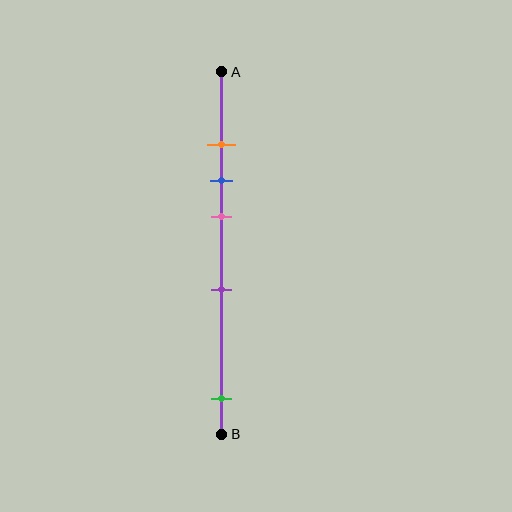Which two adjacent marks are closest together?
The orange and blue marks are the closest adjacent pair.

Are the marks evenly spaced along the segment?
No, the marks are not evenly spaced.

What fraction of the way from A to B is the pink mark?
The pink mark is approximately 40% (0.4) of the way from A to B.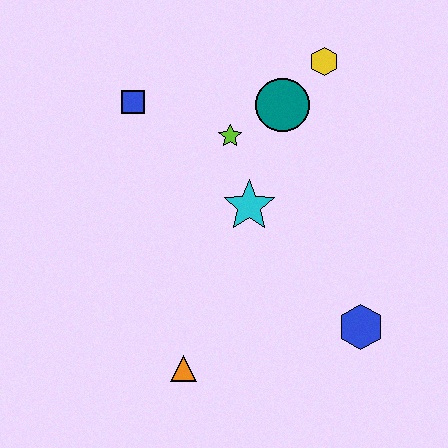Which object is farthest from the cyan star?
The orange triangle is farthest from the cyan star.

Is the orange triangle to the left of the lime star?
Yes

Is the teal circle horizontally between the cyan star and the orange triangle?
No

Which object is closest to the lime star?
The teal circle is closest to the lime star.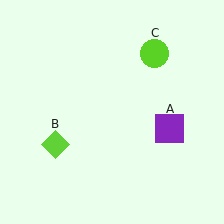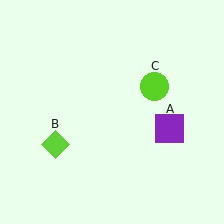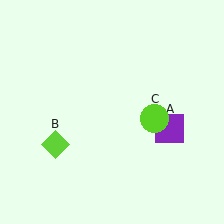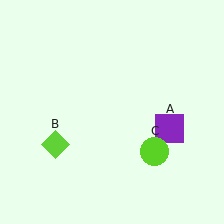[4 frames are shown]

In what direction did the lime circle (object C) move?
The lime circle (object C) moved down.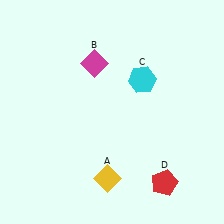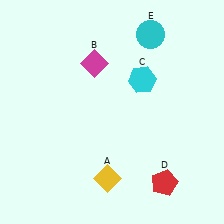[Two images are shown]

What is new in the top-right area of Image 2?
A cyan circle (E) was added in the top-right area of Image 2.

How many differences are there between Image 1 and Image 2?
There is 1 difference between the two images.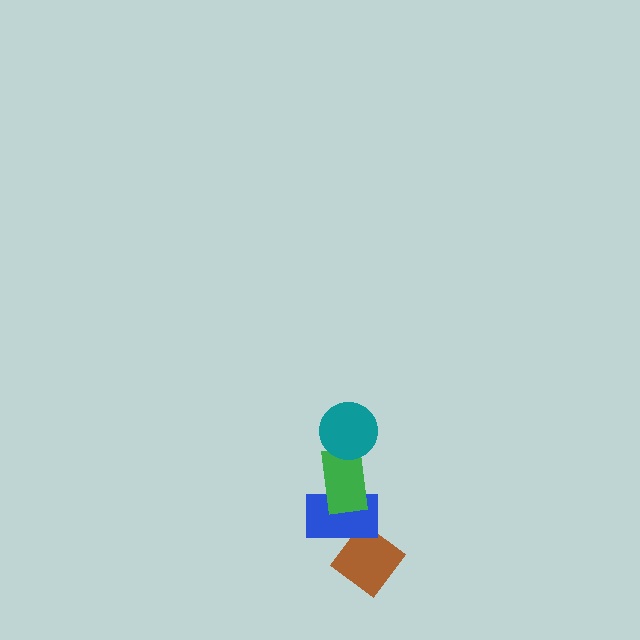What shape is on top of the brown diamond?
The blue rectangle is on top of the brown diamond.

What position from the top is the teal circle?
The teal circle is 1st from the top.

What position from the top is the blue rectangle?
The blue rectangle is 3rd from the top.